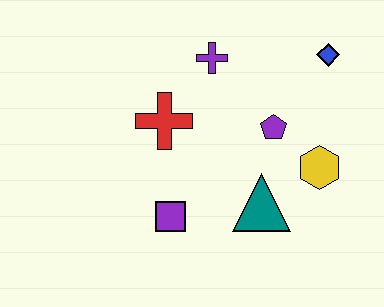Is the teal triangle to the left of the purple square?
No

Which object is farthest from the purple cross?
The purple square is farthest from the purple cross.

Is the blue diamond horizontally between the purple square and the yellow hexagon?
No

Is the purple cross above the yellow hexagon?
Yes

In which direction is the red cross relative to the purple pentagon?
The red cross is to the left of the purple pentagon.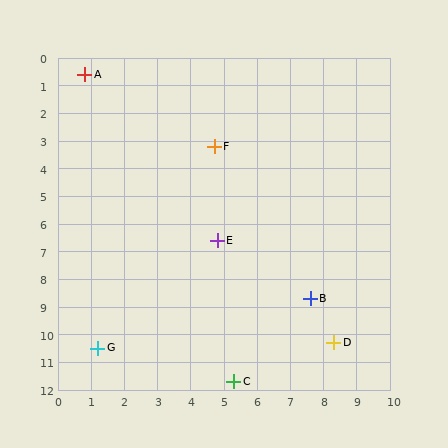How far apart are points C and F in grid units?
Points C and F are about 8.5 grid units apart.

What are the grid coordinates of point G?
Point G is at approximately (1.2, 10.5).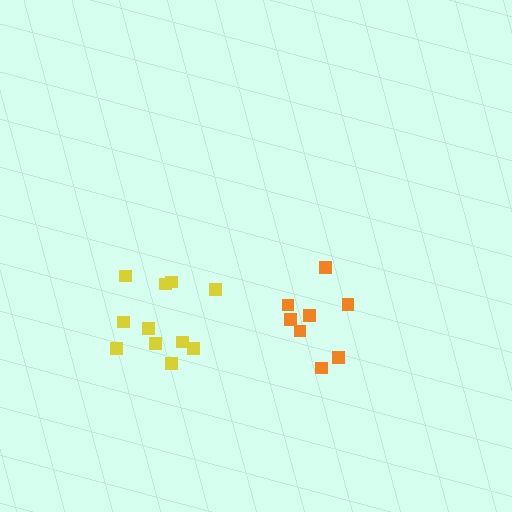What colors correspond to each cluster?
The clusters are colored: yellow, orange.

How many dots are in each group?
Group 1: 11 dots, Group 2: 8 dots (19 total).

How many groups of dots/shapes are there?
There are 2 groups.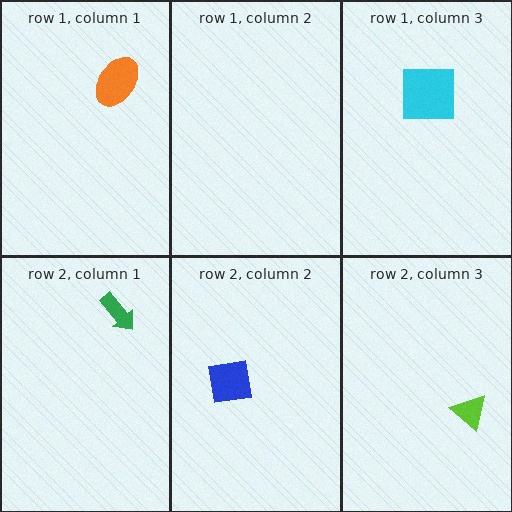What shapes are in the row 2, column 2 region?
The blue square.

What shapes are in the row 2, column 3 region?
The lime triangle.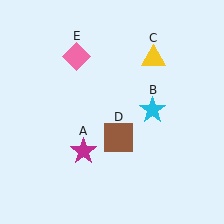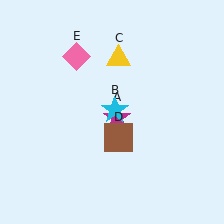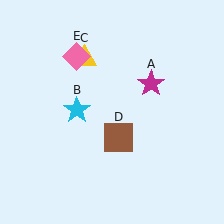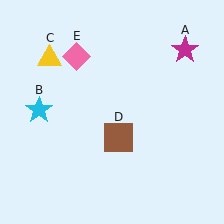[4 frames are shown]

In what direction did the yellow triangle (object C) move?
The yellow triangle (object C) moved left.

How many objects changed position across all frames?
3 objects changed position: magenta star (object A), cyan star (object B), yellow triangle (object C).